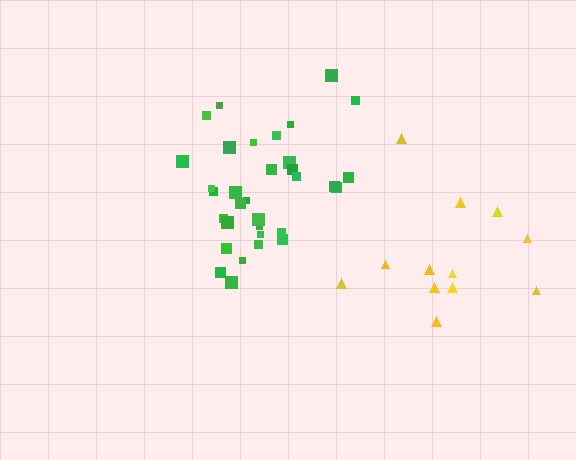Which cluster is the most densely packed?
Green.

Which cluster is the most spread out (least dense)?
Yellow.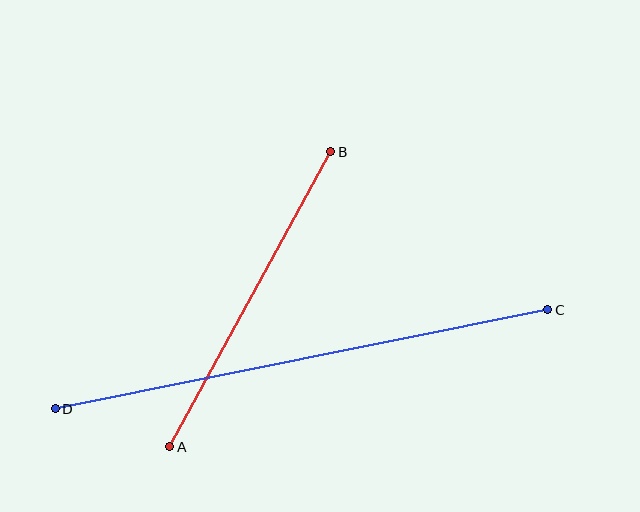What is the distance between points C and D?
The distance is approximately 502 pixels.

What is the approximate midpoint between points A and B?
The midpoint is at approximately (250, 299) pixels.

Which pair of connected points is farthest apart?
Points C and D are farthest apart.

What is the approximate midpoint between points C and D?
The midpoint is at approximately (301, 359) pixels.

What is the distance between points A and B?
The distance is approximately 336 pixels.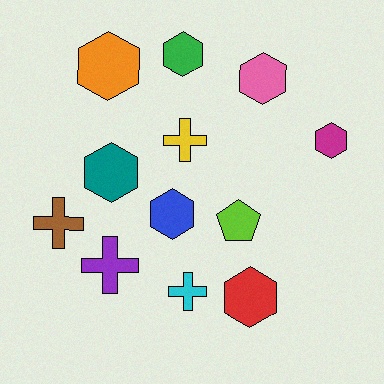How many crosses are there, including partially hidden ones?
There are 4 crosses.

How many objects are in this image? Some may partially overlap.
There are 12 objects.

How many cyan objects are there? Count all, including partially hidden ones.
There is 1 cyan object.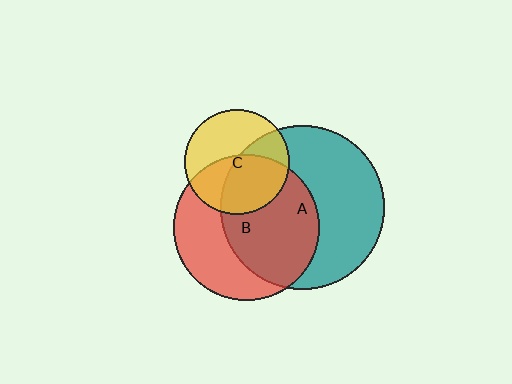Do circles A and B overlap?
Yes.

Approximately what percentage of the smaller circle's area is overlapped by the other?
Approximately 60%.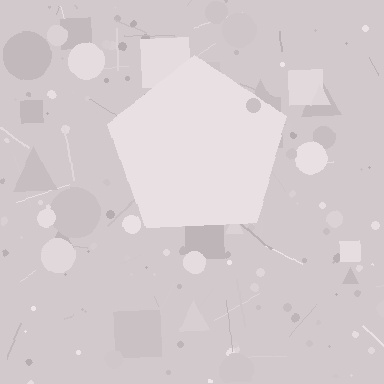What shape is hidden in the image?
A pentagon is hidden in the image.